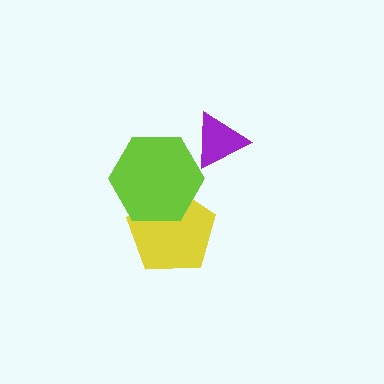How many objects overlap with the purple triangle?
0 objects overlap with the purple triangle.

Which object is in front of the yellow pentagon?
The lime hexagon is in front of the yellow pentagon.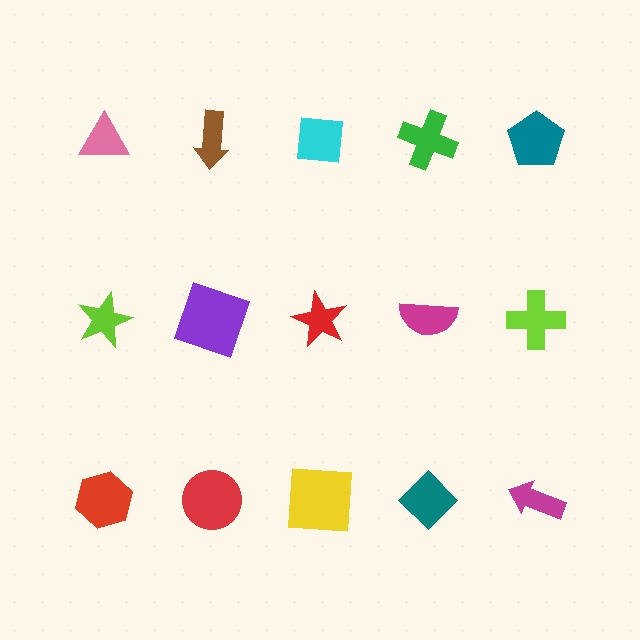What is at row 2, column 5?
A lime cross.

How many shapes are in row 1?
5 shapes.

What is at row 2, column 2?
A purple square.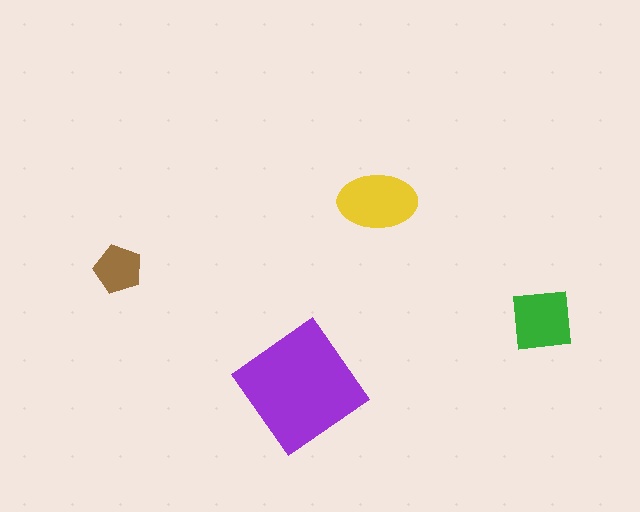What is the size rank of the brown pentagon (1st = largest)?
4th.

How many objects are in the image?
There are 4 objects in the image.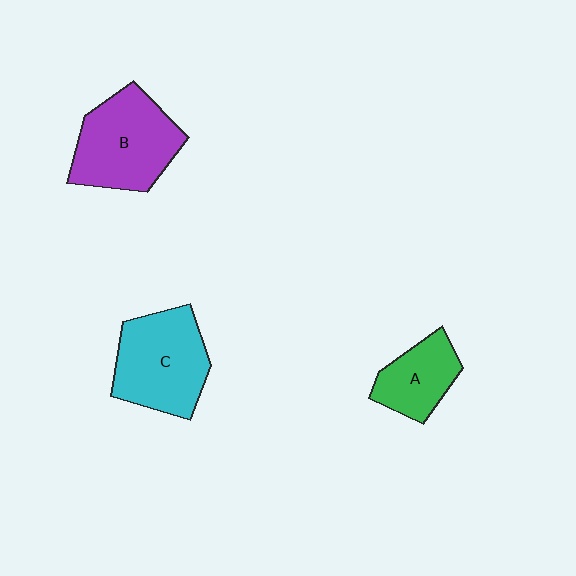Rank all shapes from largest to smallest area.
From largest to smallest: B (purple), C (cyan), A (green).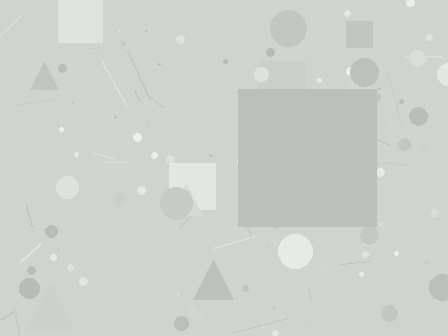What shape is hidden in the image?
A square is hidden in the image.